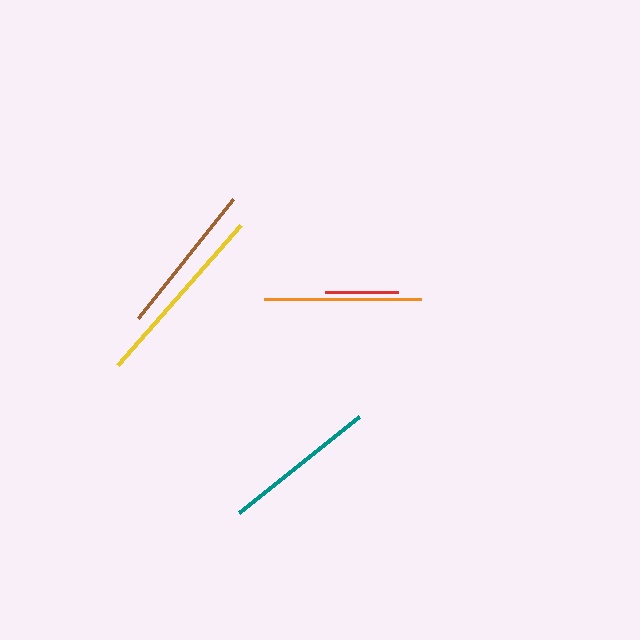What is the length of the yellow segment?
The yellow segment is approximately 187 pixels long.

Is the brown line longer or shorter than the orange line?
The orange line is longer than the brown line.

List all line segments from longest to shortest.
From longest to shortest: yellow, orange, teal, brown, red.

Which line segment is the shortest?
The red line is the shortest at approximately 73 pixels.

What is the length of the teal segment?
The teal segment is approximately 154 pixels long.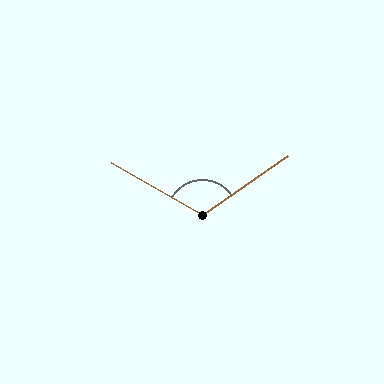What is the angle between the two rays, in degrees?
Approximately 116 degrees.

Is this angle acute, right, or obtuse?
It is obtuse.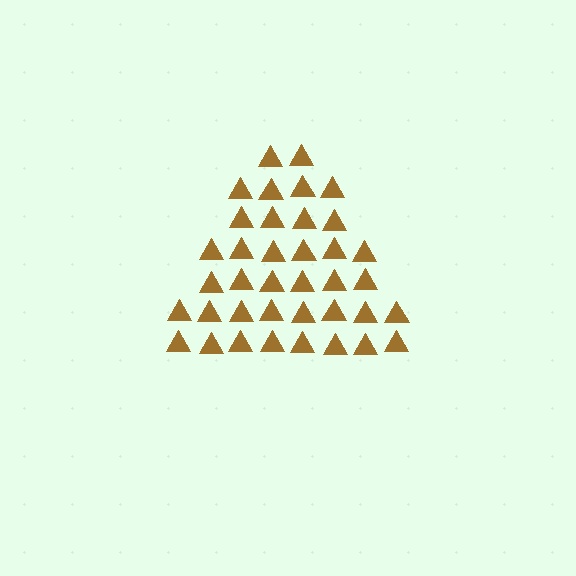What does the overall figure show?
The overall figure shows a triangle.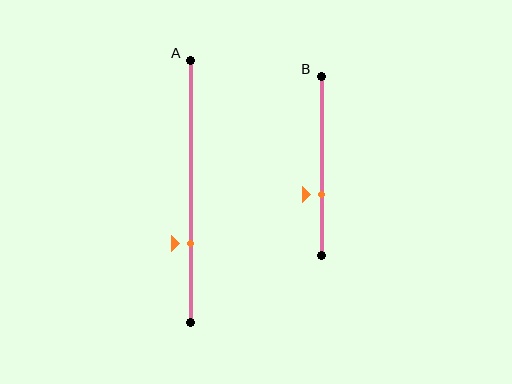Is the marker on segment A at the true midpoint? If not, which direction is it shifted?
No, the marker on segment A is shifted downward by about 20% of the segment length.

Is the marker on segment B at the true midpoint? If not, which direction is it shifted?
No, the marker on segment B is shifted downward by about 16% of the segment length.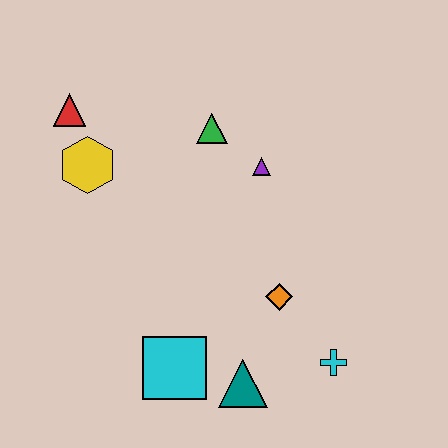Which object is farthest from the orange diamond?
The red triangle is farthest from the orange diamond.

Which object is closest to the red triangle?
The yellow hexagon is closest to the red triangle.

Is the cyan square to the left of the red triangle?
No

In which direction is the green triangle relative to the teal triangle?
The green triangle is above the teal triangle.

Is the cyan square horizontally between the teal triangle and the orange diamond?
No